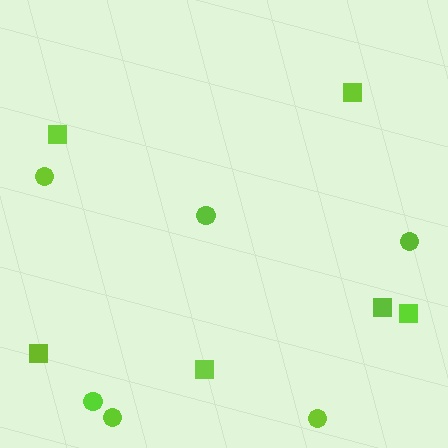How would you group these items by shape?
There are 2 groups: one group of squares (6) and one group of circles (6).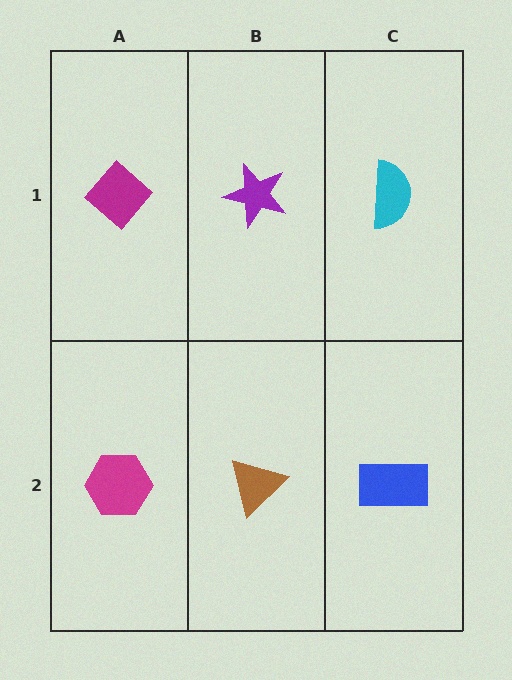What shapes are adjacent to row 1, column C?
A blue rectangle (row 2, column C), a purple star (row 1, column B).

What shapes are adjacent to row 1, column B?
A brown triangle (row 2, column B), a magenta diamond (row 1, column A), a cyan semicircle (row 1, column C).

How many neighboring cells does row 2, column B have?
3.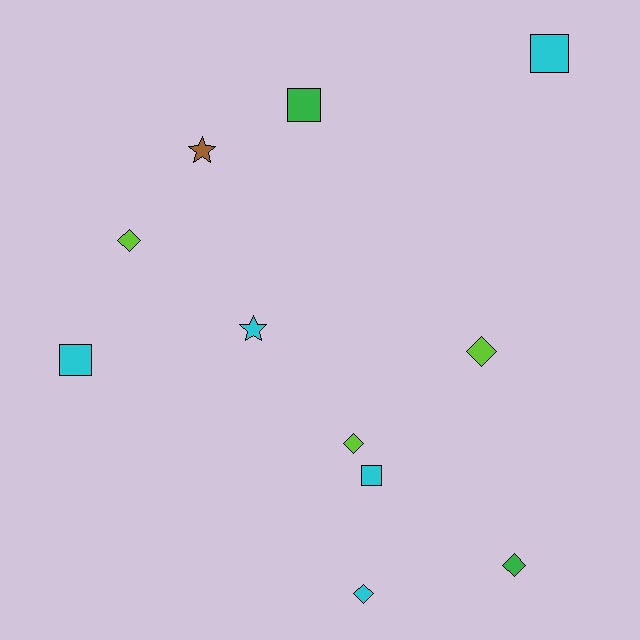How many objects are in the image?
There are 11 objects.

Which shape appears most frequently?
Diamond, with 5 objects.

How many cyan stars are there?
There is 1 cyan star.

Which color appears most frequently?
Cyan, with 5 objects.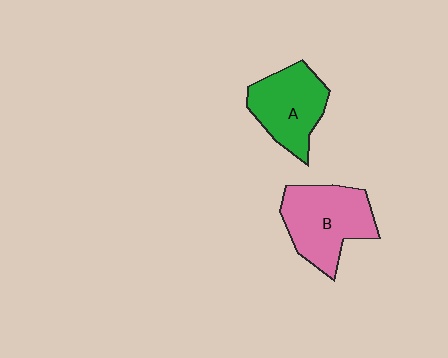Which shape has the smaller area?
Shape A (green).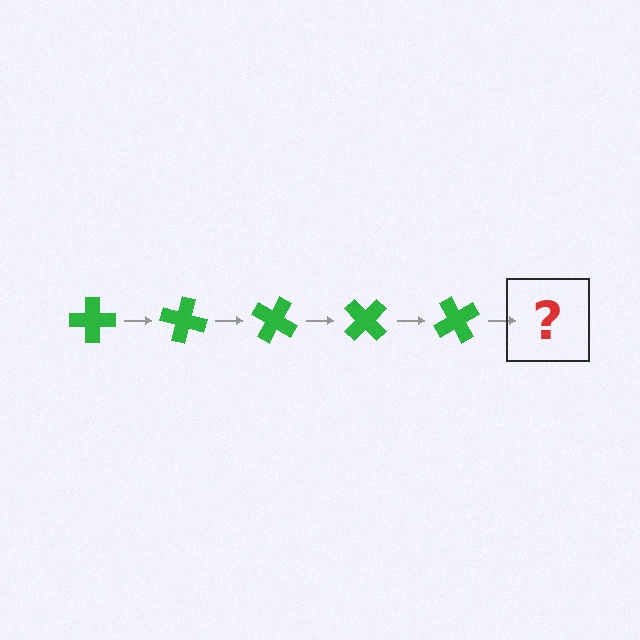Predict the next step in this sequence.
The next step is a green cross rotated 75 degrees.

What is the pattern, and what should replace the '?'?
The pattern is that the cross rotates 15 degrees each step. The '?' should be a green cross rotated 75 degrees.